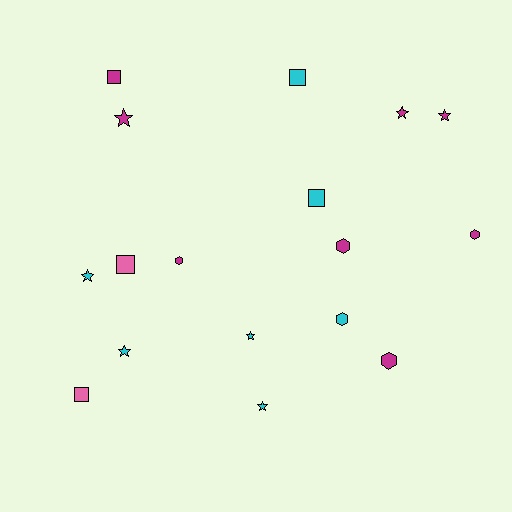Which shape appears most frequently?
Star, with 7 objects.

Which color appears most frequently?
Magenta, with 8 objects.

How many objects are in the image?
There are 17 objects.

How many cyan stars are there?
There are 4 cyan stars.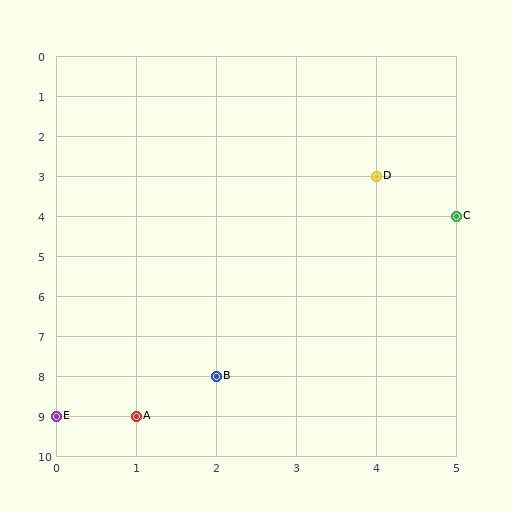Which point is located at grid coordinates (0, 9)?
Point E is at (0, 9).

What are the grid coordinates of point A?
Point A is at grid coordinates (1, 9).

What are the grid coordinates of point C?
Point C is at grid coordinates (5, 4).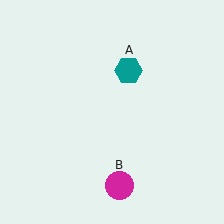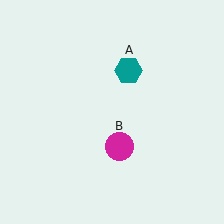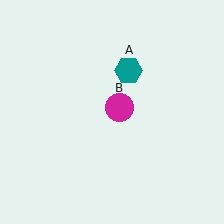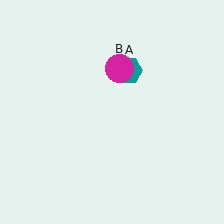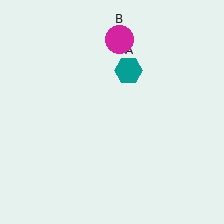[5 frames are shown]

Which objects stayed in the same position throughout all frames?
Teal hexagon (object A) remained stationary.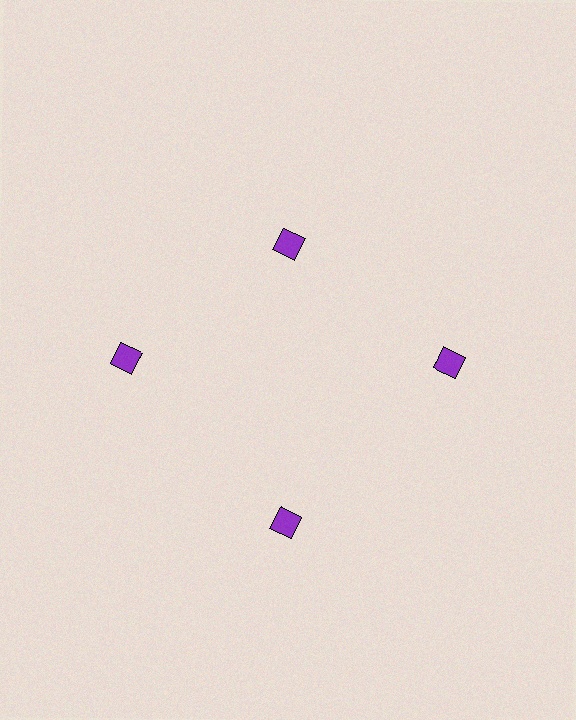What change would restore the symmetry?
The symmetry would be restored by moving it outward, back onto the ring so that all 4 squares sit at equal angles and equal distance from the center.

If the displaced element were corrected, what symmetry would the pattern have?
It would have 4-fold rotational symmetry — the pattern would map onto itself every 90 degrees.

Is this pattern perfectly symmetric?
No. The 4 purple squares are arranged in a ring, but one element near the 12 o'clock position is pulled inward toward the center, breaking the 4-fold rotational symmetry.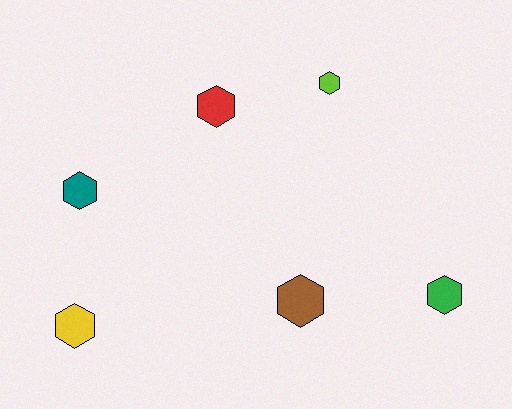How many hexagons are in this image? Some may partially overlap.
There are 6 hexagons.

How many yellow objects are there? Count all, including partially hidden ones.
There is 1 yellow object.